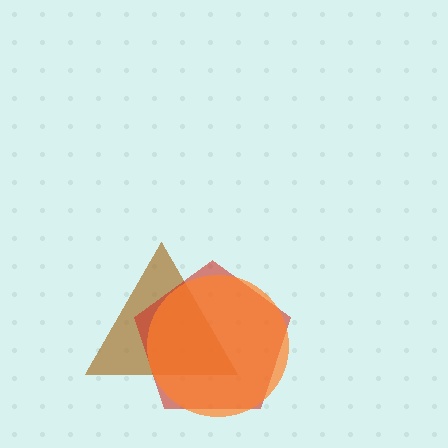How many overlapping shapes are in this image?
There are 3 overlapping shapes in the image.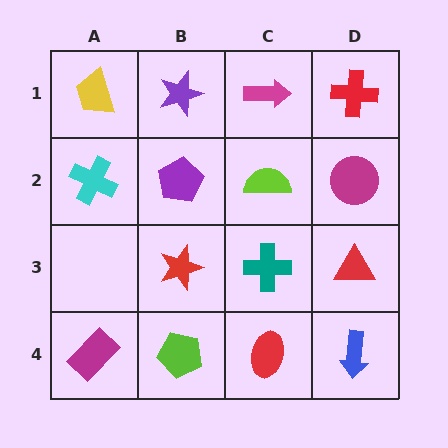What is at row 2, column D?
A magenta circle.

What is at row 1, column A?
A yellow trapezoid.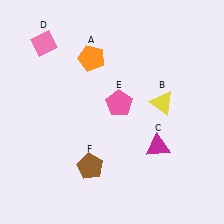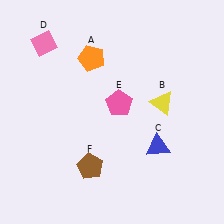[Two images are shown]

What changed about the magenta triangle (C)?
In Image 1, C is magenta. In Image 2, it changed to blue.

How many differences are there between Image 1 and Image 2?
There is 1 difference between the two images.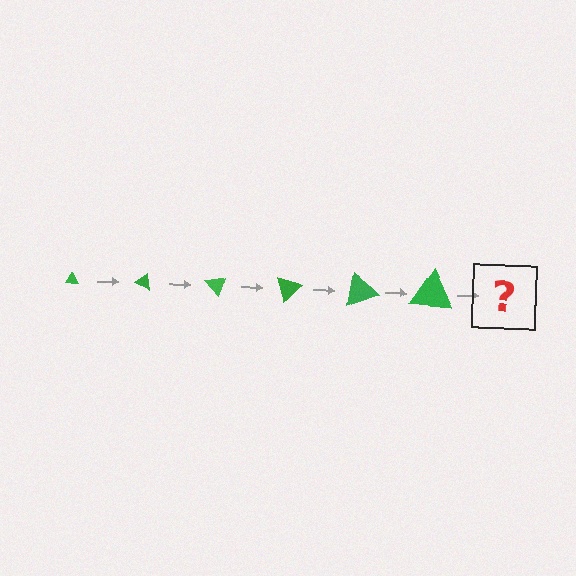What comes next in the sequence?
The next element should be a triangle, larger than the previous one and rotated 150 degrees from the start.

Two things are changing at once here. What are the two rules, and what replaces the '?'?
The two rules are that the triangle grows larger each step and it rotates 25 degrees each step. The '?' should be a triangle, larger than the previous one and rotated 150 degrees from the start.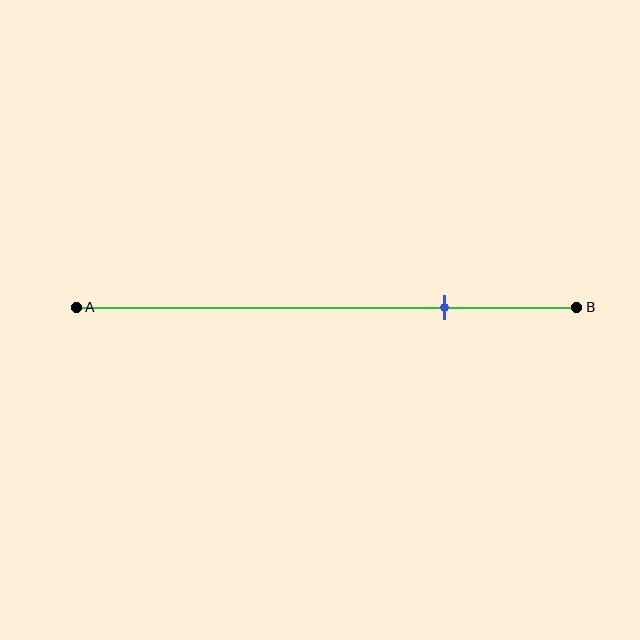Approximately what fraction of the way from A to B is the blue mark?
The blue mark is approximately 75% of the way from A to B.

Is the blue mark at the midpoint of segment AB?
No, the mark is at about 75% from A, not at the 50% midpoint.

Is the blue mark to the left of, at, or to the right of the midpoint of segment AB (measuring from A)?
The blue mark is to the right of the midpoint of segment AB.